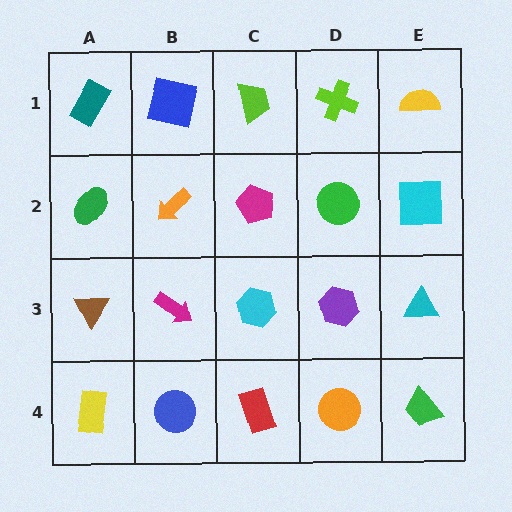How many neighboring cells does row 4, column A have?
2.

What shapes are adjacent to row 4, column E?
A cyan triangle (row 3, column E), an orange circle (row 4, column D).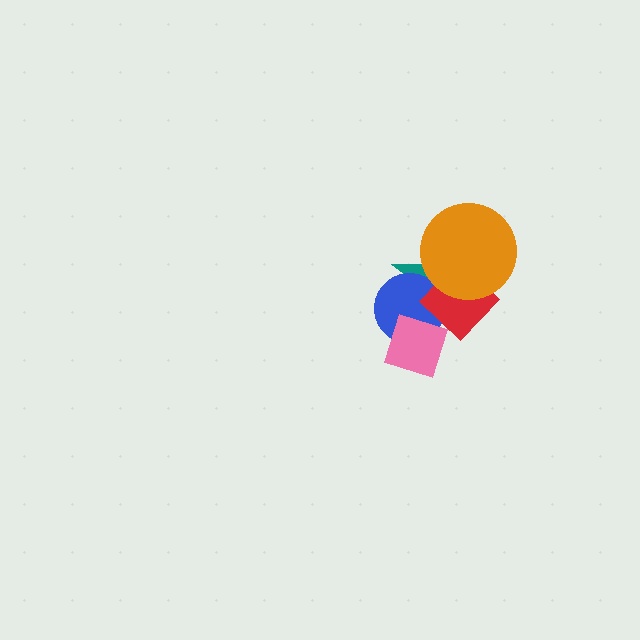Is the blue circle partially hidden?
Yes, it is partially covered by another shape.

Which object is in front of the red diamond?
The orange circle is in front of the red diamond.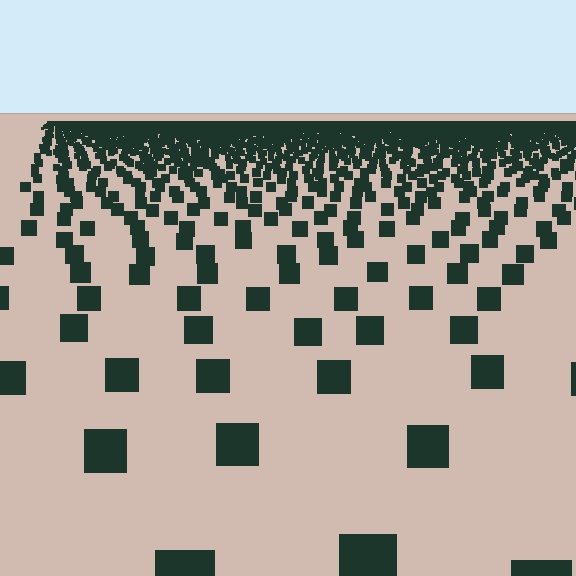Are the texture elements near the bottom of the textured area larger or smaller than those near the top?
Larger. Near the bottom, elements are closer to the viewer and appear at a bigger on-screen size.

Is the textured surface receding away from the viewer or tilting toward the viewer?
The surface is receding away from the viewer. Texture elements get smaller and denser toward the top.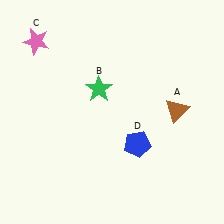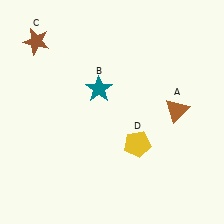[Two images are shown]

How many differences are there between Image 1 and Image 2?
There are 3 differences between the two images.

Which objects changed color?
B changed from green to teal. C changed from pink to brown. D changed from blue to yellow.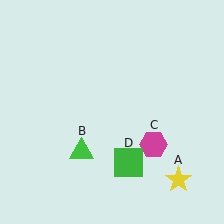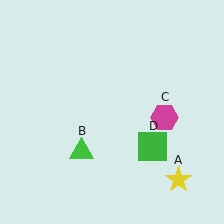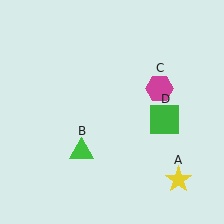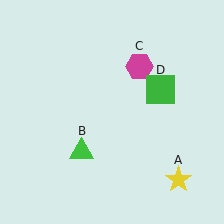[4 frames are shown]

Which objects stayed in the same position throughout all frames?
Yellow star (object A) and green triangle (object B) remained stationary.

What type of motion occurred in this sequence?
The magenta hexagon (object C), green square (object D) rotated counterclockwise around the center of the scene.